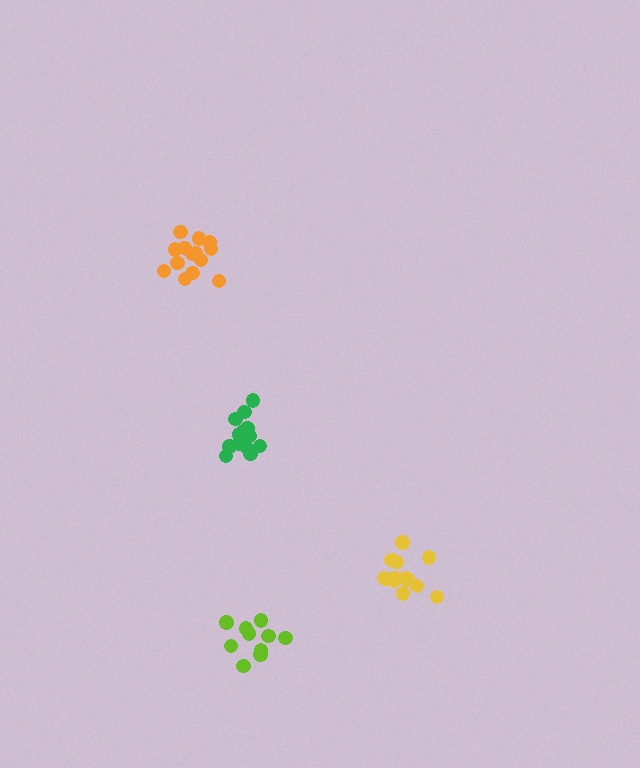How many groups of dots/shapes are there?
There are 4 groups.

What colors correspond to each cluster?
The clusters are colored: orange, yellow, green, lime.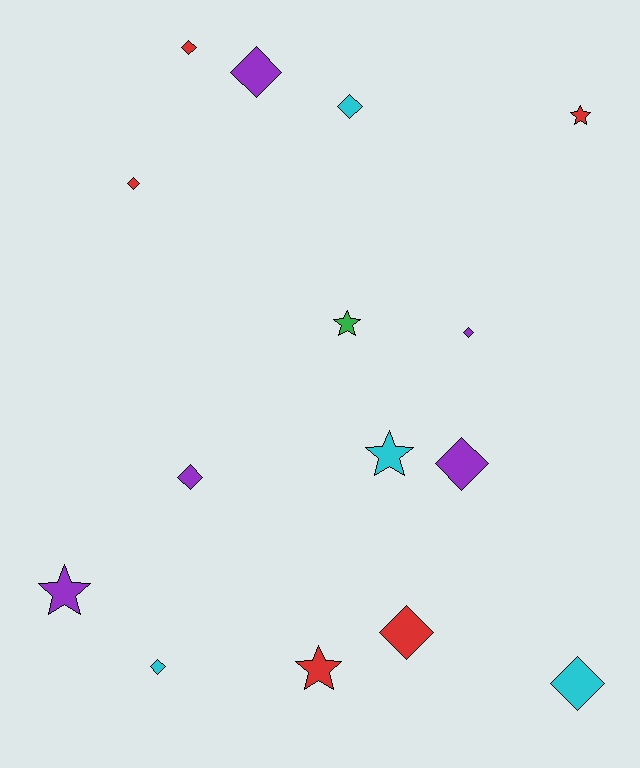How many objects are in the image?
There are 15 objects.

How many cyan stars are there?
There is 1 cyan star.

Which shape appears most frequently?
Diamond, with 10 objects.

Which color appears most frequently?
Purple, with 5 objects.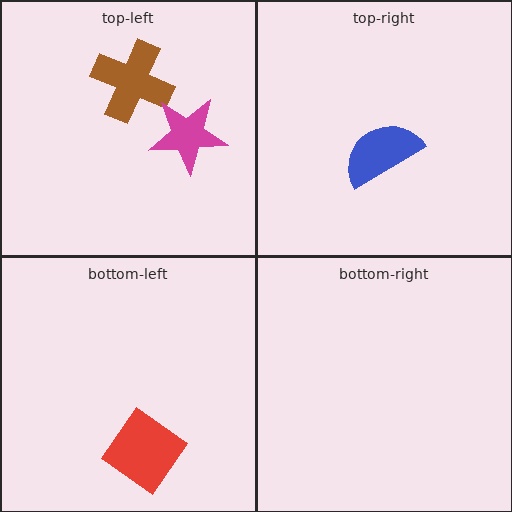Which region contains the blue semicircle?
The top-right region.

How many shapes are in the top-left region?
2.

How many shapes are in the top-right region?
1.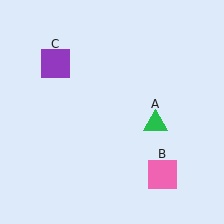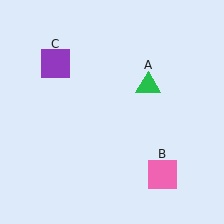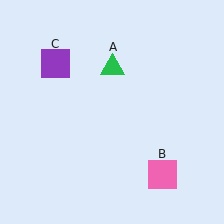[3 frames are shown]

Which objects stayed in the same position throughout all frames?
Pink square (object B) and purple square (object C) remained stationary.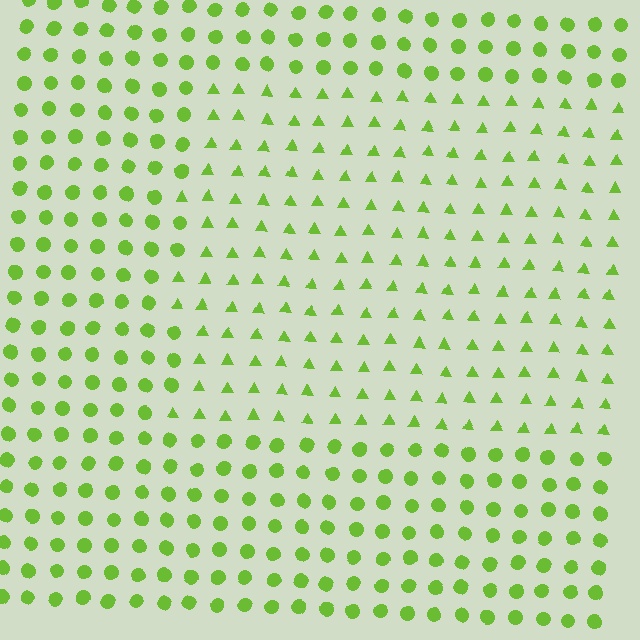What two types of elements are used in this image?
The image uses triangles inside the rectangle region and circles outside it.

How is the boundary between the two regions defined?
The boundary is defined by a change in element shape: triangles inside vs. circles outside. All elements share the same color and spacing.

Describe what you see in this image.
The image is filled with small lime elements arranged in a uniform grid. A rectangle-shaped region contains triangles, while the surrounding area contains circles. The boundary is defined purely by the change in element shape.